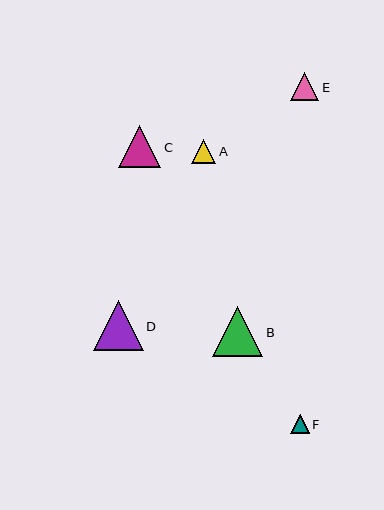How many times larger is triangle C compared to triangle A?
Triangle C is approximately 1.8 times the size of triangle A.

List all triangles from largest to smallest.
From largest to smallest: B, D, C, E, A, F.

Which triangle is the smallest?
Triangle F is the smallest with a size of approximately 19 pixels.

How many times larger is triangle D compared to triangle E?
Triangle D is approximately 1.8 times the size of triangle E.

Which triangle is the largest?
Triangle B is the largest with a size of approximately 50 pixels.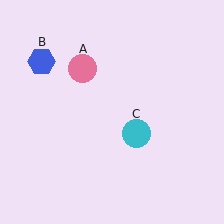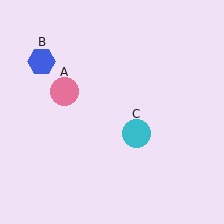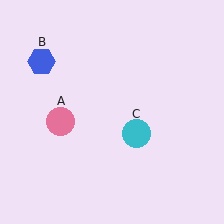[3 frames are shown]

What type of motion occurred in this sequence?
The pink circle (object A) rotated counterclockwise around the center of the scene.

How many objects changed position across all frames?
1 object changed position: pink circle (object A).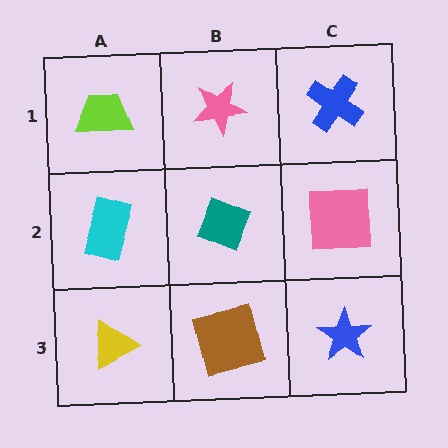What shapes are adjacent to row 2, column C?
A blue cross (row 1, column C), a blue star (row 3, column C), a teal diamond (row 2, column B).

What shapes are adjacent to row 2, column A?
A lime trapezoid (row 1, column A), a yellow triangle (row 3, column A), a teal diamond (row 2, column B).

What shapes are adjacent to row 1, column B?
A teal diamond (row 2, column B), a lime trapezoid (row 1, column A), a blue cross (row 1, column C).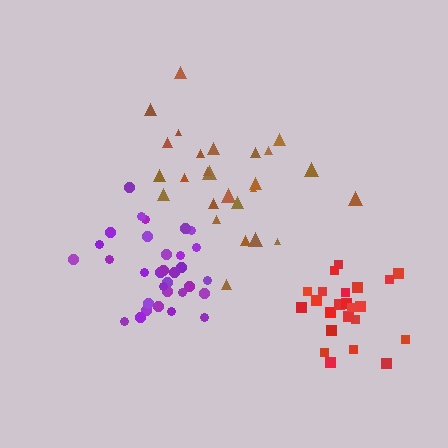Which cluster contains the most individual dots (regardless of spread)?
Purple (32).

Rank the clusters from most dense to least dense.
purple, red, brown.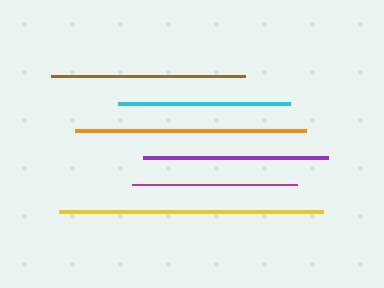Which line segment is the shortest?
The magenta line is the shortest at approximately 165 pixels.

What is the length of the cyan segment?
The cyan segment is approximately 172 pixels long.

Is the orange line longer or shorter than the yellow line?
The yellow line is longer than the orange line.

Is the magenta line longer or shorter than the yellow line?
The yellow line is longer than the magenta line.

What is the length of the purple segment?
The purple segment is approximately 185 pixels long.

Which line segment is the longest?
The yellow line is the longest at approximately 264 pixels.